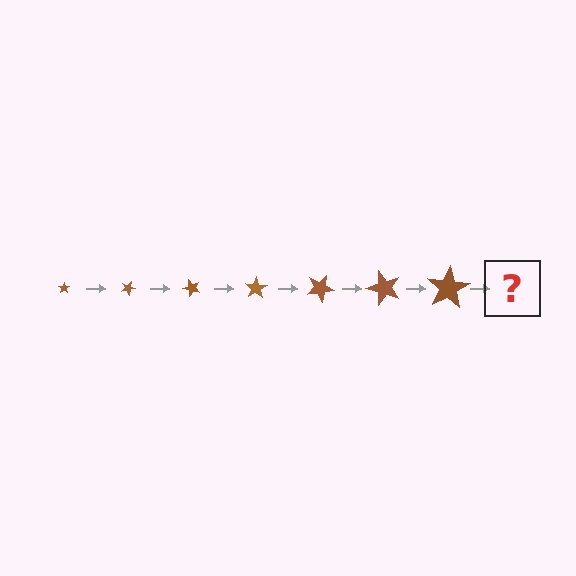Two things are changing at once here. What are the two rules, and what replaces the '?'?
The two rules are that the star grows larger each step and it rotates 25 degrees each step. The '?' should be a star, larger than the previous one and rotated 175 degrees from the start.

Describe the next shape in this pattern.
It should be a star, larger than the previous one and rotated 175 degrees from the start.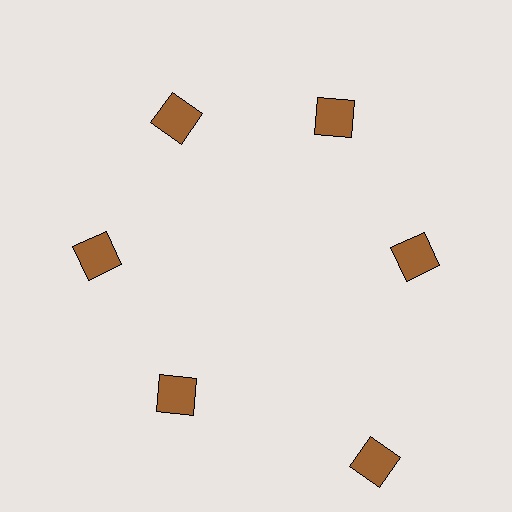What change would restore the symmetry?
The symmetry would be restored by moving it inward, back onto the ring so that all 6 squares sit at equal angles and equal distance from the center.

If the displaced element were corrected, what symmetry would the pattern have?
It would have 6-fold rotational symmetry — the pattern would map onto itself every 60 degrees.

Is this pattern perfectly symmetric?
No. The 6 brown squares are arranged in a ring, but one element near the 5 o'clock position is pushed outward from the center, breaking the 6-fold rotational symmetry.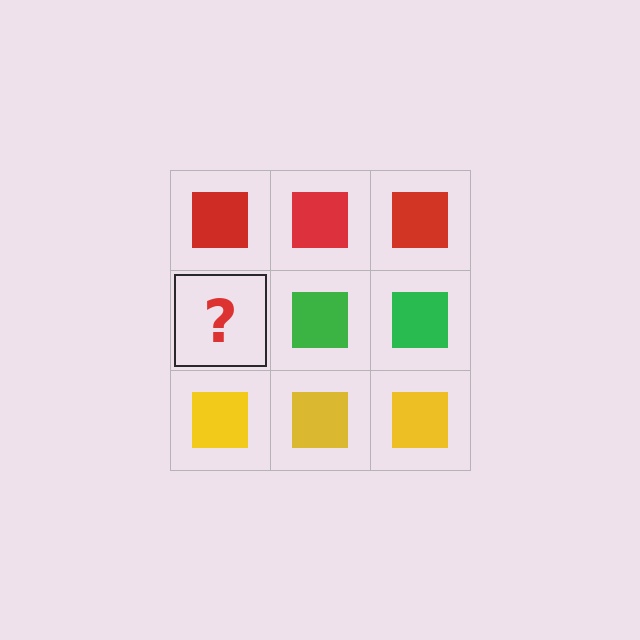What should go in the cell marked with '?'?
The missing cell should contain a green square.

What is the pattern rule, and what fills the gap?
The rule is that each row has a consistent color. The gap should be filled with a green square.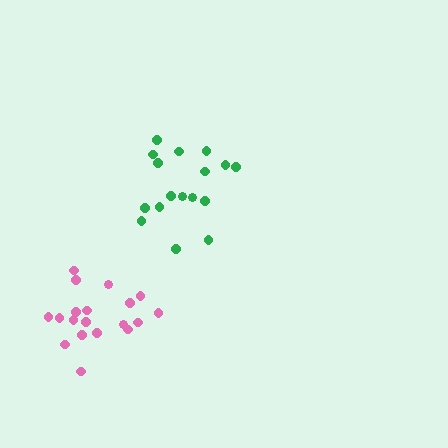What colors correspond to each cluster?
The clusters are colored: pink, green.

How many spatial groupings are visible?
There are 2 spatial groupings.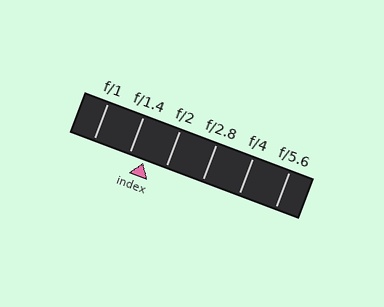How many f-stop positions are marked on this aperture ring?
There are 6 f-stop positions marked.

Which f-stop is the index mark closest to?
The index mark is closest to f/1.4.